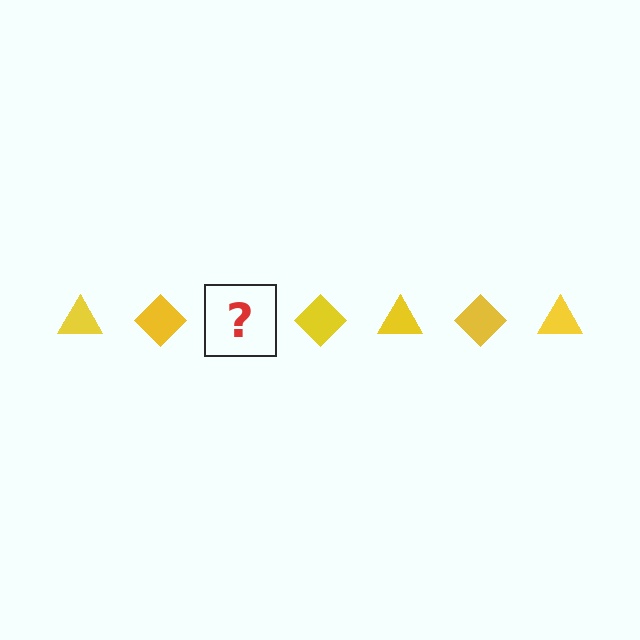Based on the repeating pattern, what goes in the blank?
The blank should be a yellow triangle.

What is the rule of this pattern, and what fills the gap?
The rule is that the pattern cycles through triangle, diamond shapes in yellow. The gap should be filled with a yellow triangle.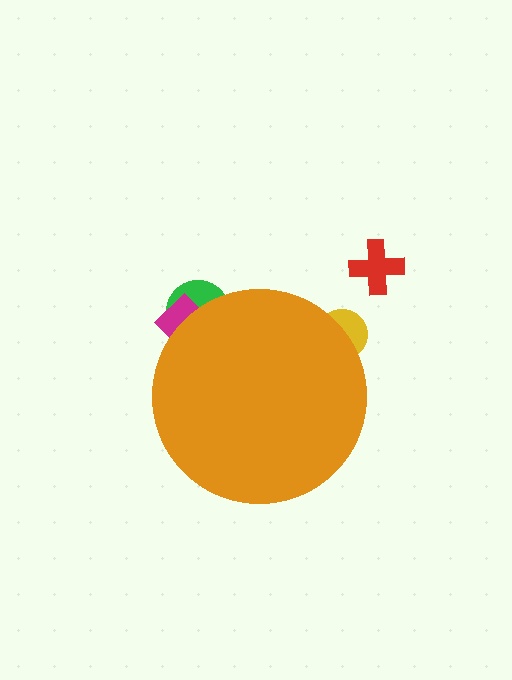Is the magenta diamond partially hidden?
Yes, the magenta diamond is partially hidden behind the orange circle.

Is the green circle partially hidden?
Yes, the green circle is partially hidden behind the orange circle.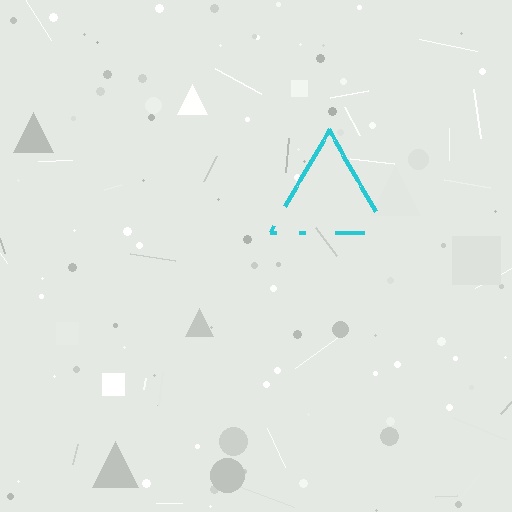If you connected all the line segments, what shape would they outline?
They would outline a triangle.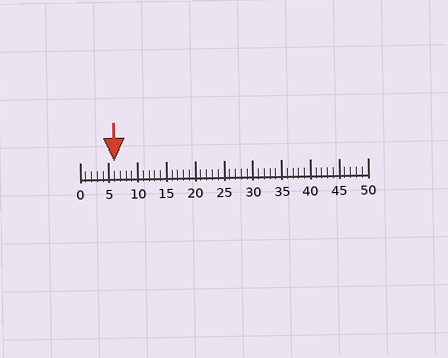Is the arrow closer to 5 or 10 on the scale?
The arrow is closer to 5.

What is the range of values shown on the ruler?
The ruler shows values from 0 to 50.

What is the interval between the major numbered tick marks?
The major tick marks are spaced 5 units apart.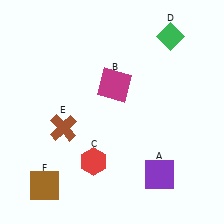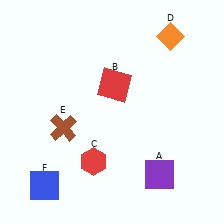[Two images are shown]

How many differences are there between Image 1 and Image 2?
There are 3 differences between the two images.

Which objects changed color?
B changed from magenta to red. D changed from green to orange. F changed from brown to blue.